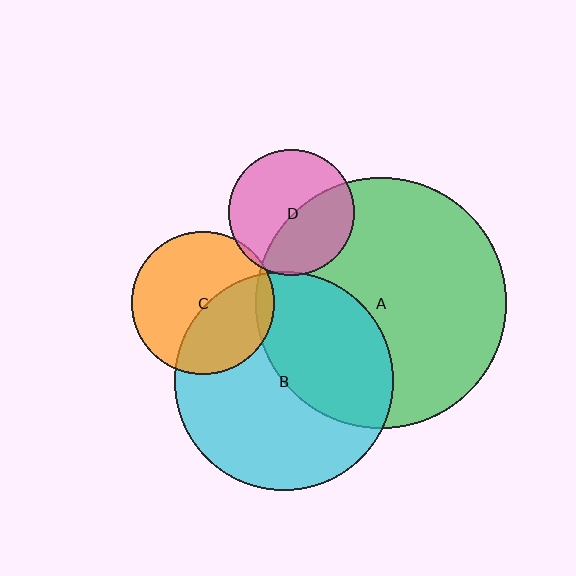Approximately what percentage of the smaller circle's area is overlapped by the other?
Approximately 5%.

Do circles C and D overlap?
Yes.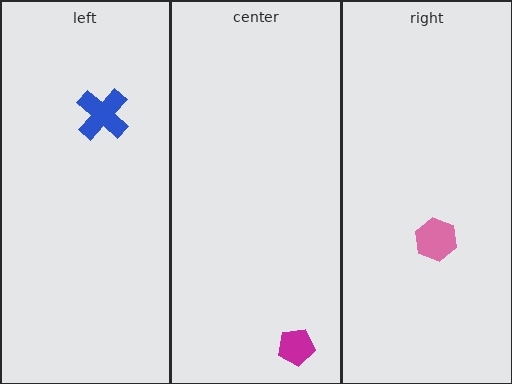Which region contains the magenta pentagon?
The center region.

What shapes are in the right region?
The pink hexagon.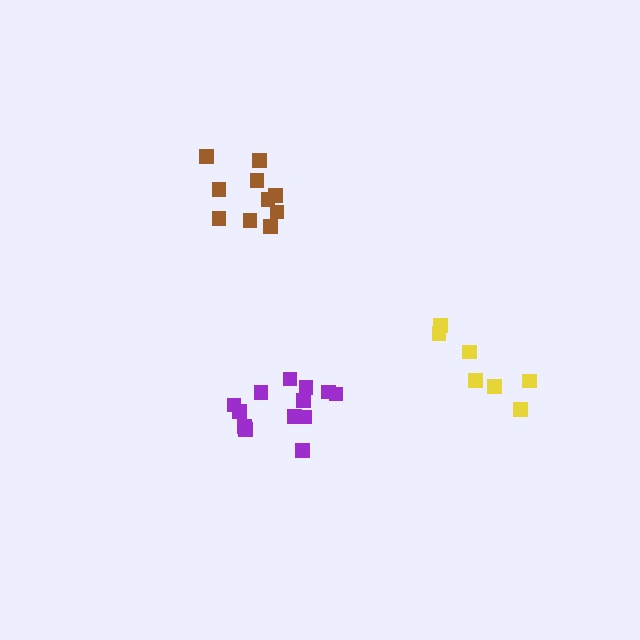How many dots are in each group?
Group 1: 13 dots, Group 2: 7 dots, Group 3: 10 dots (30 total).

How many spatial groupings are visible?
There are 3 spatial groupings.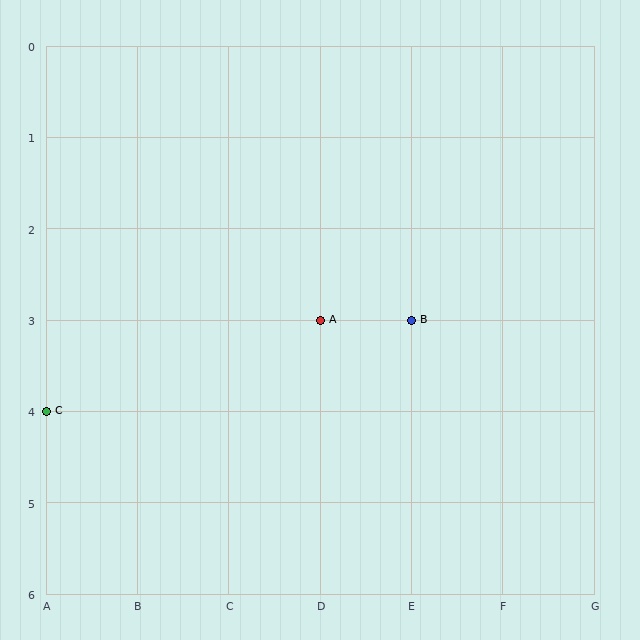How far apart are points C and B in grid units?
Points C and B are 4 columns and 1 row apart (about 4.1 grid units diagonally).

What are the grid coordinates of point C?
Point C is at grid coordinates (A, 4).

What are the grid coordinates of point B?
Point B is at grid coordinates (E, 3).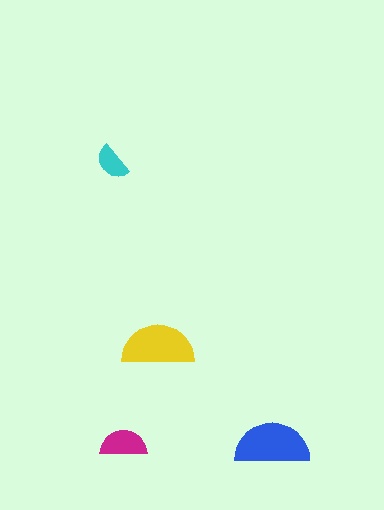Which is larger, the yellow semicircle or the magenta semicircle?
The yellow one.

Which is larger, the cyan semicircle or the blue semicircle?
The blue one.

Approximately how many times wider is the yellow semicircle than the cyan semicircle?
About 2 times wider.